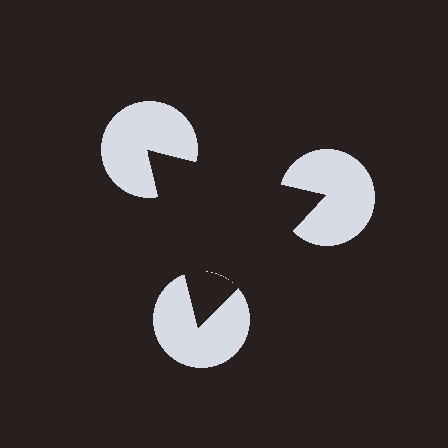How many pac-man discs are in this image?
There are 3 — one at each vertex of the illusory triangle.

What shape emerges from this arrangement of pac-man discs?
An illusory triangle — its edges are inferred from the aligned wedge cuts in the pac-man discs, not physically drawn.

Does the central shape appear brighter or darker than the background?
It typically appears slightly darker than the background, even though no actual brightness change is drawn.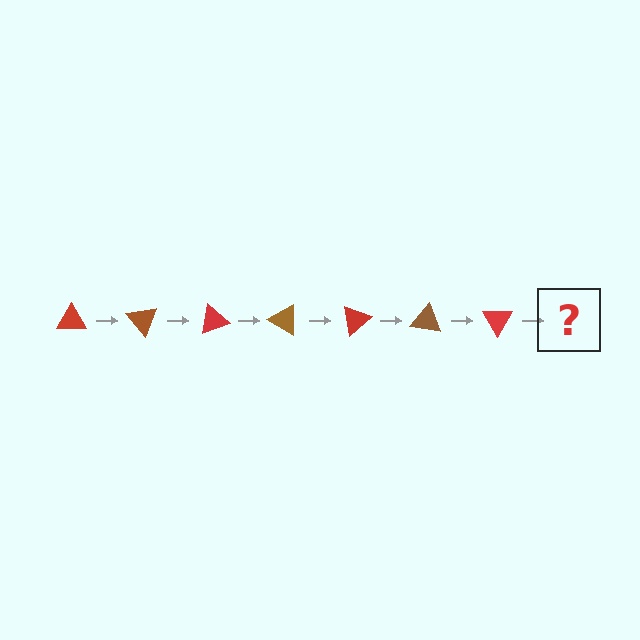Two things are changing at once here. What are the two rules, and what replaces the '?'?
The two rules are that it rotates 50 degrees each step and the color cycles through red and brown. The '?' should be a brown triangle, rotated 350 degrees from the start.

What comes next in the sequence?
The next element should be a brown triangle, rotated 350 degrees from the start.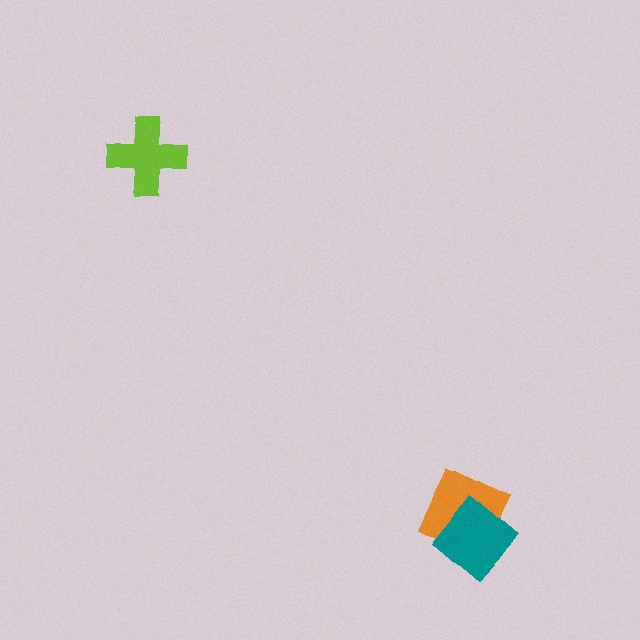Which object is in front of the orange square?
The teal diamond is in front of the orange square.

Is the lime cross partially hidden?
No, no other shape covers it.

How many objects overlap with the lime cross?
0 objects overlap with the lime cross.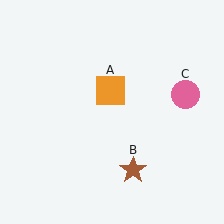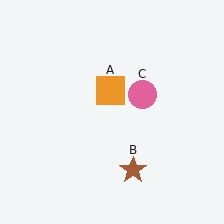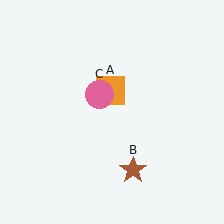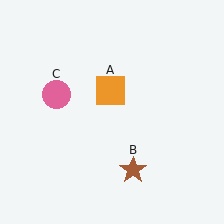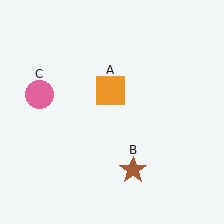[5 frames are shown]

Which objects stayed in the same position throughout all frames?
Orange square (object A) and brown star (object B) remained stationary.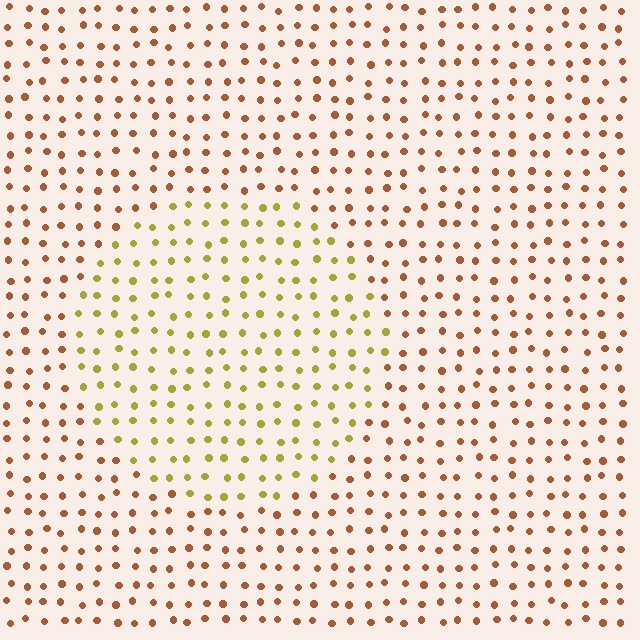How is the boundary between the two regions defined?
The boundary is defined purely by a slight shift in hue (about 40 degrees). Spacing, size, and orientation are identical on both sides.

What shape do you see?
I see a circle.